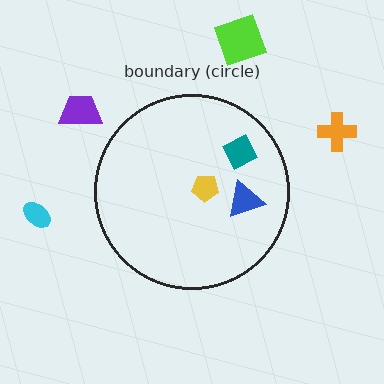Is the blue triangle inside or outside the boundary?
Inside.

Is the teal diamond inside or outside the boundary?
Inside.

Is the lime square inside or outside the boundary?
Outside.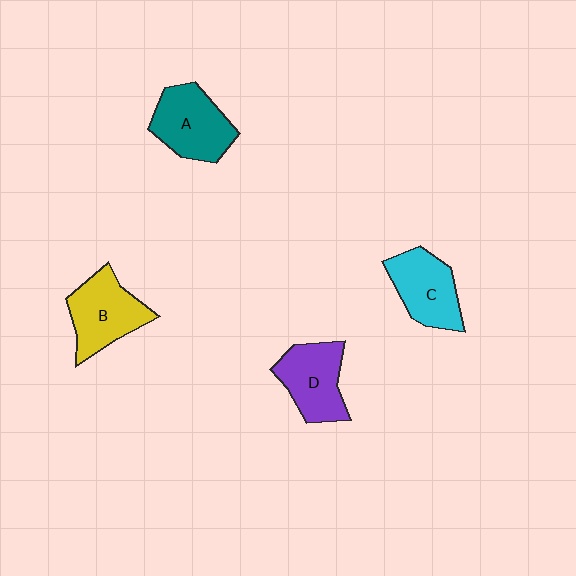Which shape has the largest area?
Shape A (teal).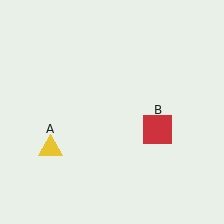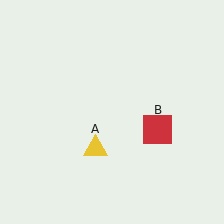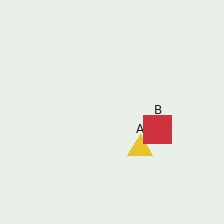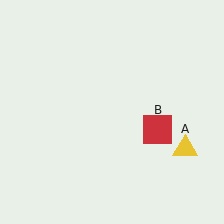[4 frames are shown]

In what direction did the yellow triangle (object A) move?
The yellow triangle (object A) moved right.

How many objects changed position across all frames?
1 object changed position: yellow triangle (object A).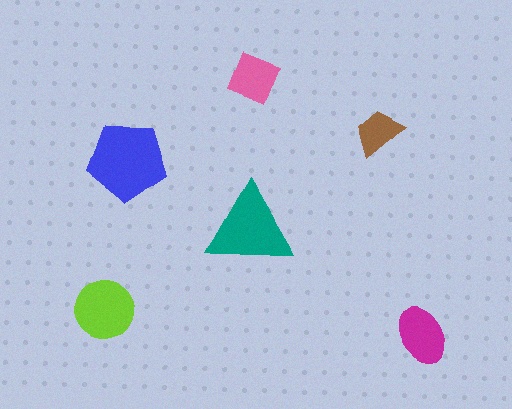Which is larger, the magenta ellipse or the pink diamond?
The magenta ellipse.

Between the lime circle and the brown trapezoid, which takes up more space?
The lime circle.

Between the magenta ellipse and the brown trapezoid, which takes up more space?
The magenta ellipse.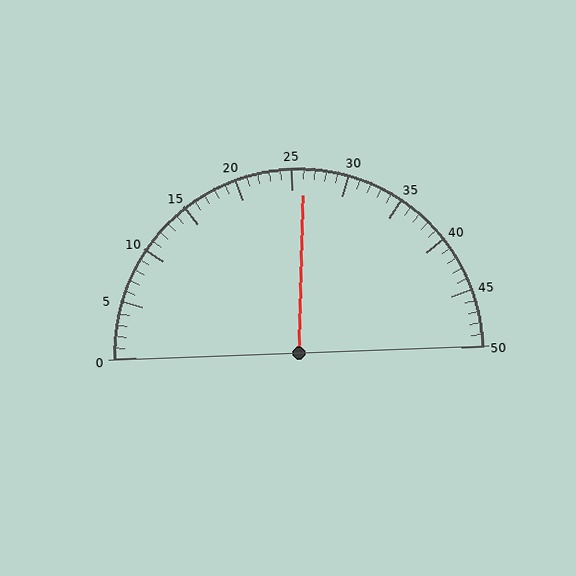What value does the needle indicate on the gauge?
The needle indicates approximately 26.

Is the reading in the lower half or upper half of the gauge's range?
The reading is in the upper half of the range (0 to 50).